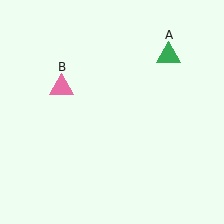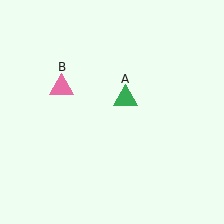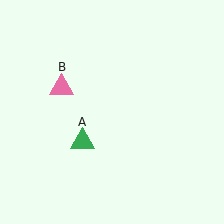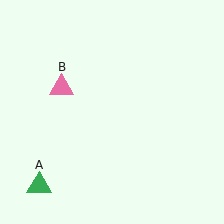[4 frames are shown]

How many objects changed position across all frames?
1 object changed position: green triangle (object A).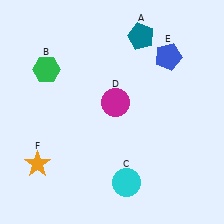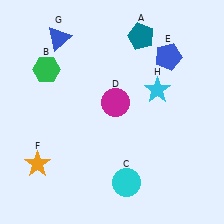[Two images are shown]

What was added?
A blue triangle (G), a cyan star (H) were added in Image 2.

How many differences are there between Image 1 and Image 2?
There are 2 differences between the two images.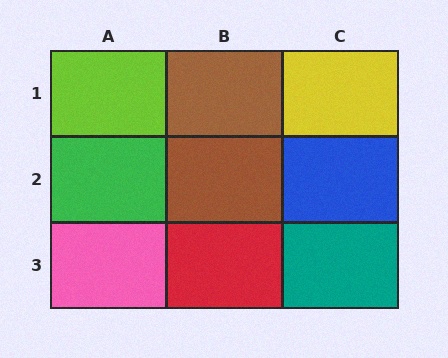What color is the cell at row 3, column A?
Pink.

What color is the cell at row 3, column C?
Teal.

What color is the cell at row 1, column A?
Lime.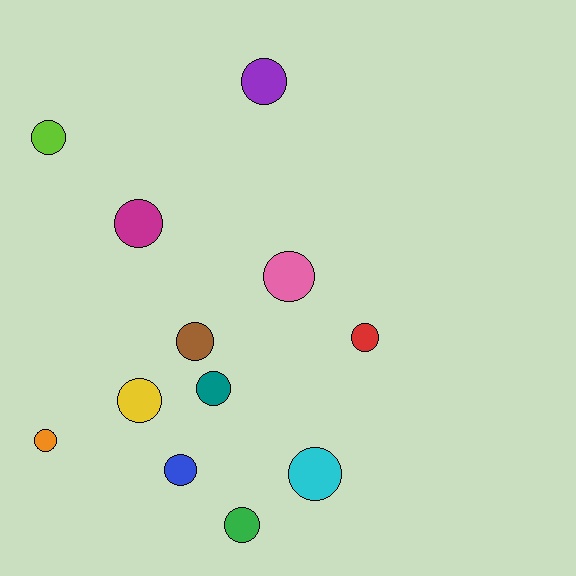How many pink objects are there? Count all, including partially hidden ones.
There is 1 pink object.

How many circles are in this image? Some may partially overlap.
There are 12 circles.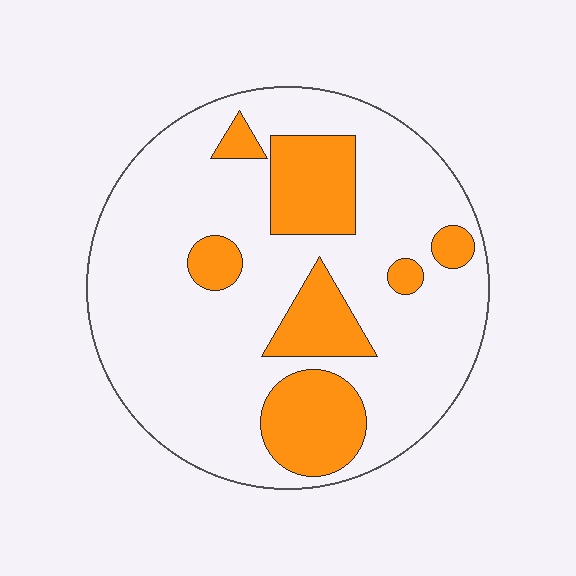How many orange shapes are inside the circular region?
7.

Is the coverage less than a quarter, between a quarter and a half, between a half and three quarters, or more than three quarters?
Less than a quarter.